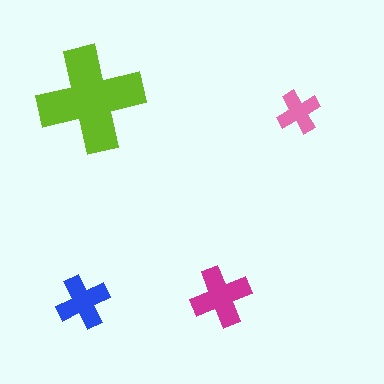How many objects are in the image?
There are 4 objects in the image.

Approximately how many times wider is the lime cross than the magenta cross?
About 2 times wider.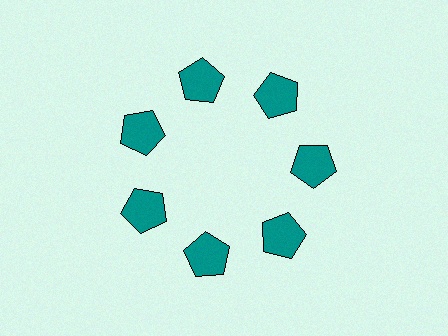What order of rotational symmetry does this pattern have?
This pattern has 7-fold rotational symmetry.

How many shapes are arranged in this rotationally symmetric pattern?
There are 7 shapes, arranged in 7 groups of 1.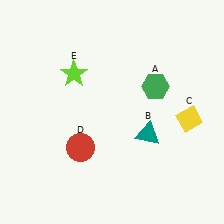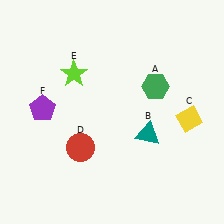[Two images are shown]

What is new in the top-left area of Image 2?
A purple pentagon (F) was added in the top-left area of Image 2.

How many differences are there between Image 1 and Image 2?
There is 1 difference between the two images.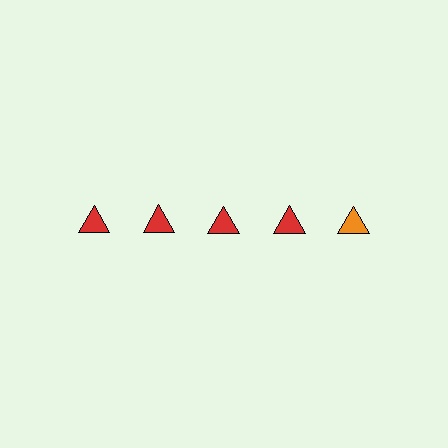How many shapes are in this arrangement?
There are 5 shapes arranged in a grid pattern.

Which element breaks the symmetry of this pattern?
The orange triangle in the top row, rightmost column breaks the symmetry. All other shapes are red triangles.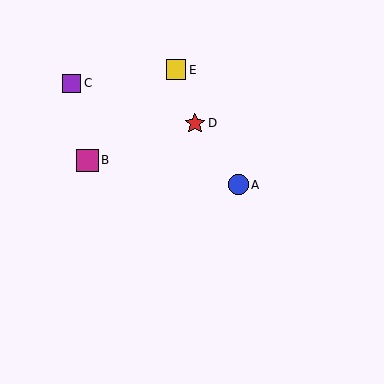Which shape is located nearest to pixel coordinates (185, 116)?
The red star (labeled D) at (195, 123) is nearest to that location.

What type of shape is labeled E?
Shape E is a yellow square.